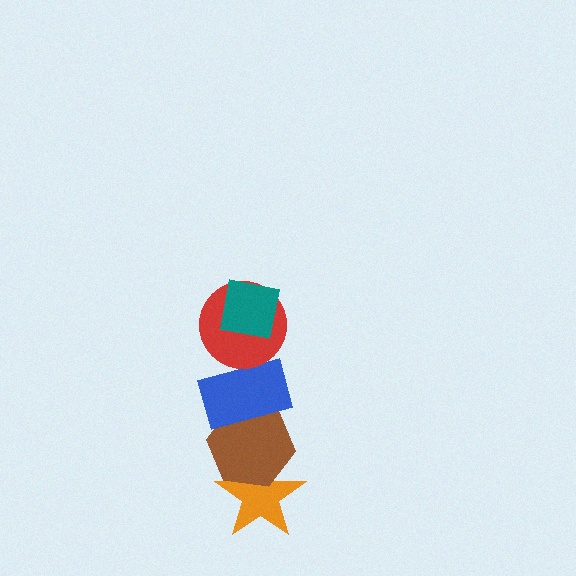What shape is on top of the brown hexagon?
The blue rectangle is on top of the brown hexagon.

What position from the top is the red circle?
The red circle is 2nd from the top.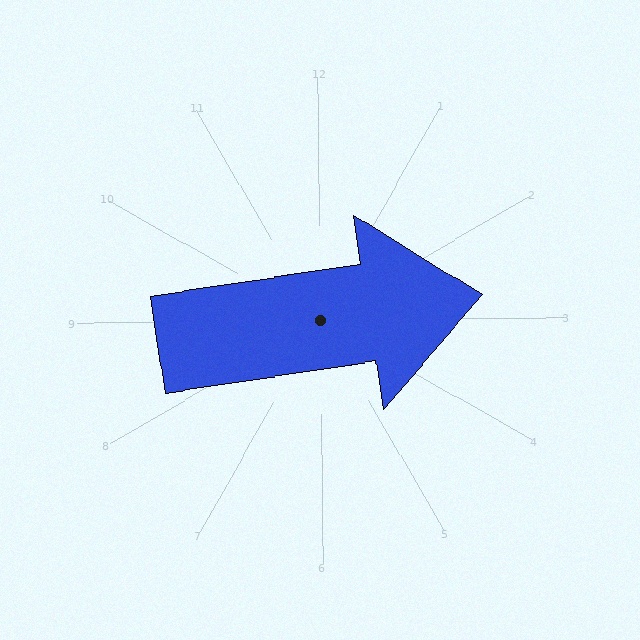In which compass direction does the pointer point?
East.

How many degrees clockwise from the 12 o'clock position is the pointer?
Approximately 82 degrees.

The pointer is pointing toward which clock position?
Roughly 3 o'clock.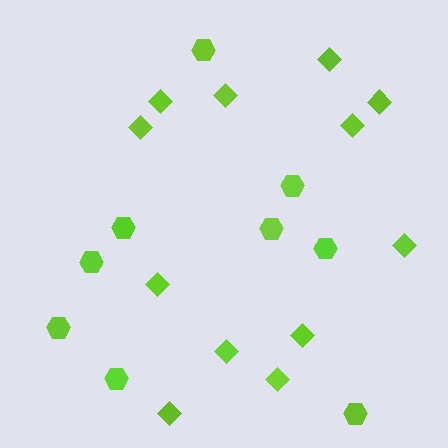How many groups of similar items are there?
There are 2 groups: one group of diamonds (12) and one group of hexagons (9).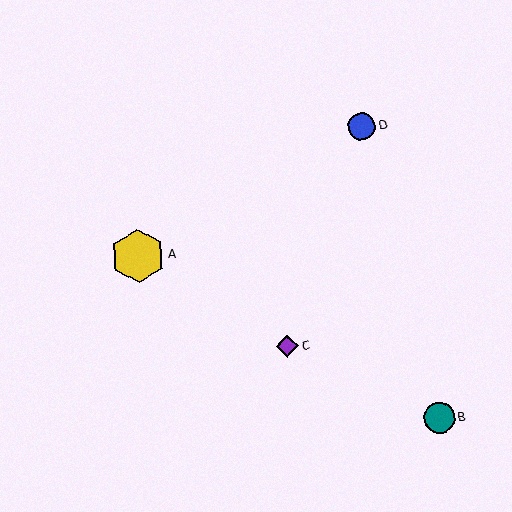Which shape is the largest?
The yellow hexagon (labeled A) is the largest.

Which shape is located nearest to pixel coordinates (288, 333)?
The purple diamond (labeled C) at (287, 346) is nearest to that location.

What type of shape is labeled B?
Shape B is a teal circle.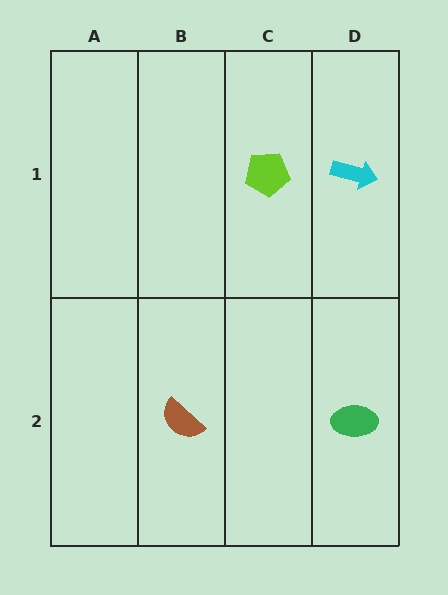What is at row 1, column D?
A cyan arrow.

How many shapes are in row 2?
2 shapes.